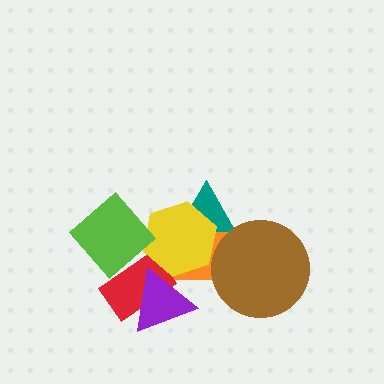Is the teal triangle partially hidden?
Yes, it is partially covered by another shape.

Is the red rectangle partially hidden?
Yes, it is partially covered by another shape.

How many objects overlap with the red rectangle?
4 objects overlap with the red rectangle.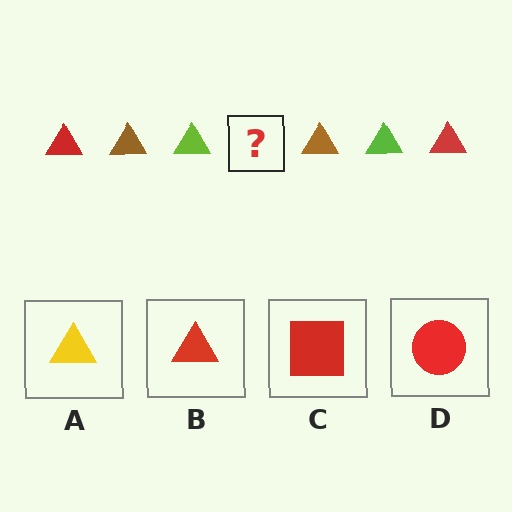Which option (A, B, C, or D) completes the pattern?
B.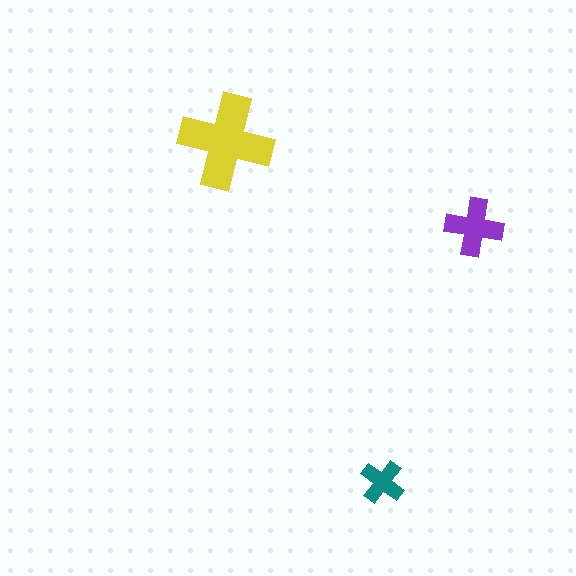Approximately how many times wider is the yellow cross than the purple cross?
About 1.5 times wider.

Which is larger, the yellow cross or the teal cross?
The yellow one.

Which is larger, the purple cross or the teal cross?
The purple one.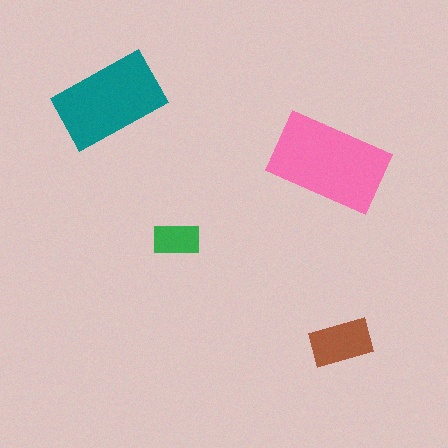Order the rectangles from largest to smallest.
the pink one, the teal one, the brown one, the green one.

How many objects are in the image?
There are 4 objects in the image.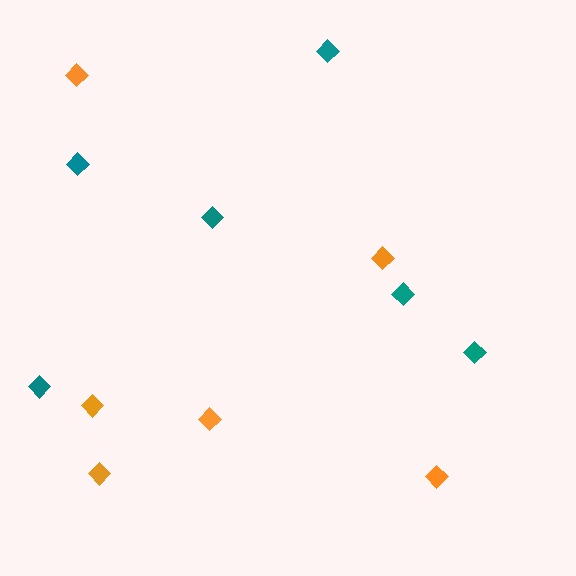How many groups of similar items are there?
There are 2 groups: one group of orange diamonds (6) and one group of teal diamonds (6).